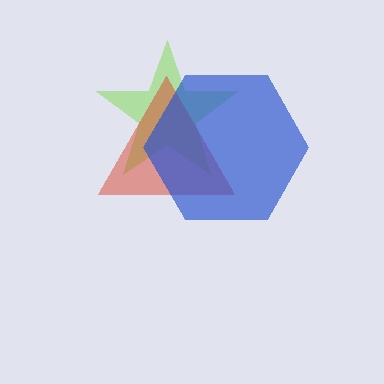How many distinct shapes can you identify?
There are 3 distinct shapes: a lime star, a red triangle, a blue hexagon.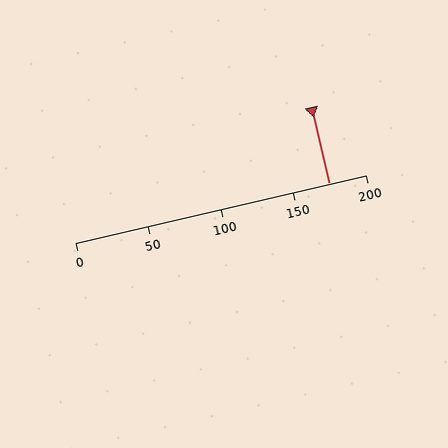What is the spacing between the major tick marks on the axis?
The major ticks are spaced 50 apart.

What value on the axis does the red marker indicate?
The marker indicates approximately 175.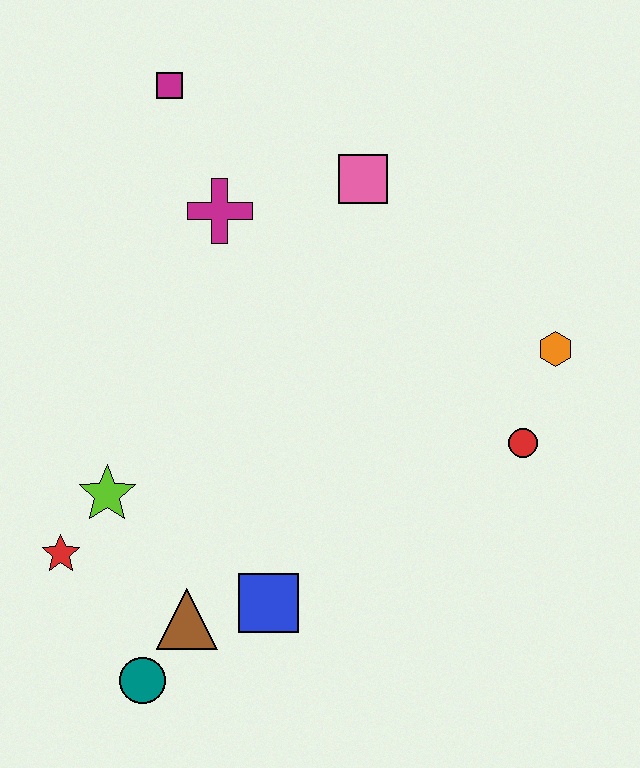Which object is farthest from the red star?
The orange hexagon is farthest from the red star.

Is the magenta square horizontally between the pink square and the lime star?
Yes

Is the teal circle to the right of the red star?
Yes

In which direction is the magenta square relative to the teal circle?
The magenta square is above the teal circle.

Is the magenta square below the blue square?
No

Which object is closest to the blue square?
The brown triangle is closest to the blue square.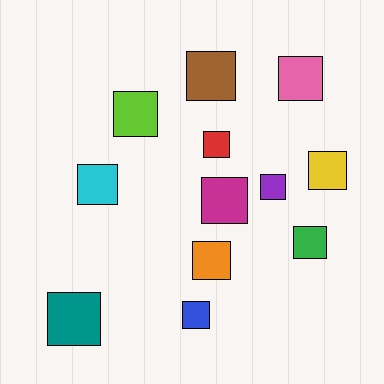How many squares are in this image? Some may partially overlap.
There are 12 squares.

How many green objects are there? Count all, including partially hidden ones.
There is 1 green object.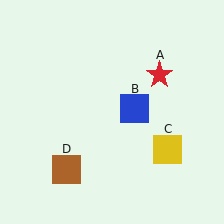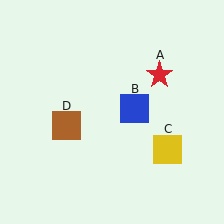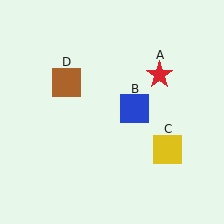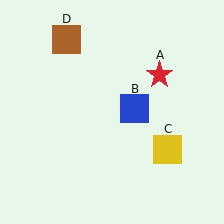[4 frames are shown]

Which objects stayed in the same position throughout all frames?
Red star (object A) and blue square (object B) and yellow square (object C) remained stationary.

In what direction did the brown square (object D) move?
The brown square (object D) moved up.